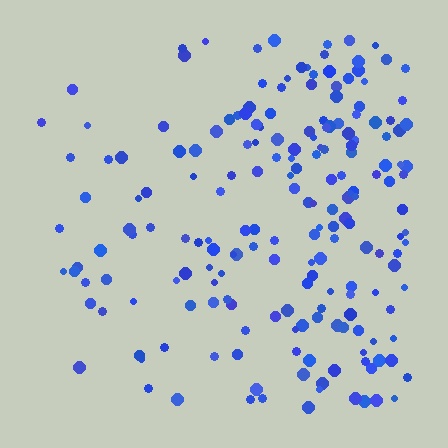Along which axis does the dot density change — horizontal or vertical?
Horizontal.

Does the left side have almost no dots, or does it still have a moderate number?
Still a moderate number, just noticeably fewer than the right.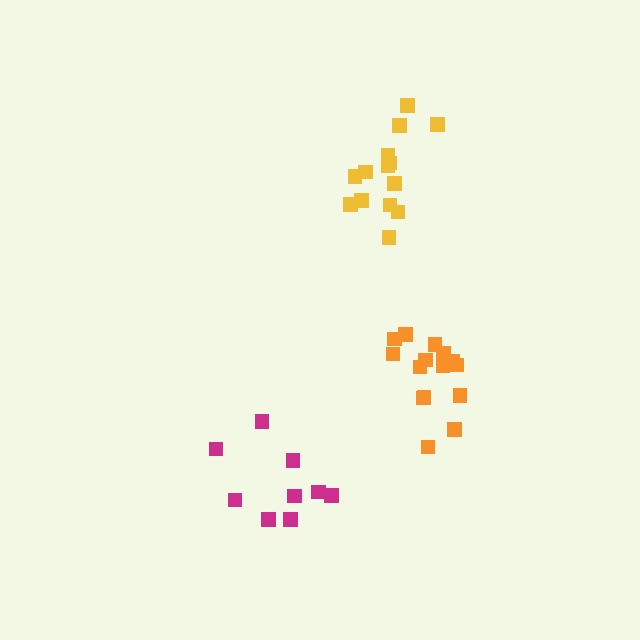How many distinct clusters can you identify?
There are 3 distinct clusters.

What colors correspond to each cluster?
The clusters are colored: yellow, orange, magenta.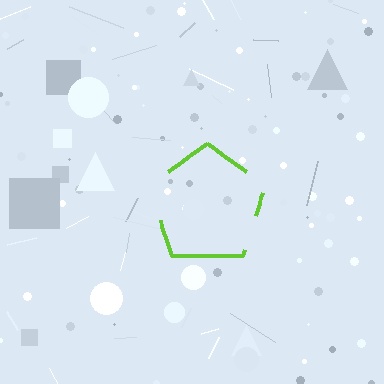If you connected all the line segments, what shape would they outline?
They would outline a pentagon.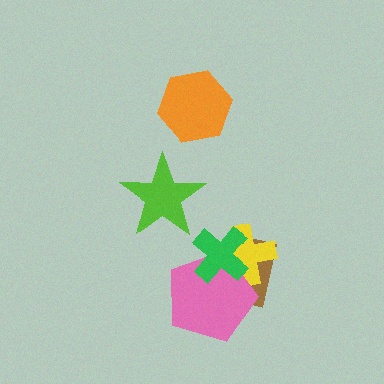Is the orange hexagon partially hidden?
No, no other shape covers it.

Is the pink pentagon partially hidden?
Yes, it is partially covered by another shape.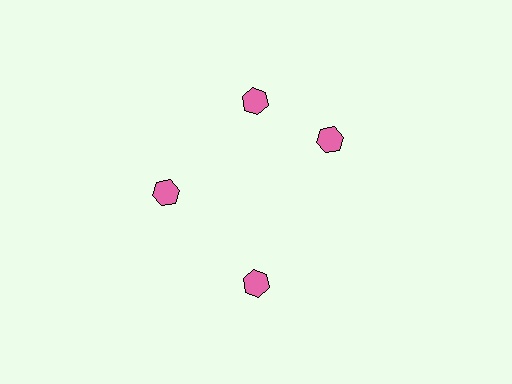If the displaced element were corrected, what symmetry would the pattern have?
It would have 4-fold rotational symmetry — the pattern would map onto itself every 90 degrees.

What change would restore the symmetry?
The symmetry would be restored by rotating it back into even spacing with its neighbors so that all 4 hexagons sit at equal angles and equal distance from the center.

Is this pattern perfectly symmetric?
No. The 4 pink hexagons are arranged in a ring, but one element near the 3 o'clock position is rotated out of alignment along the ring, breaking the 4-fold rotational symmetry.